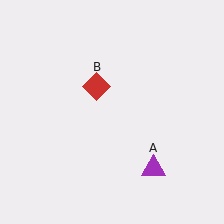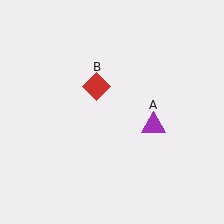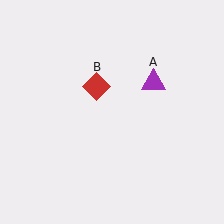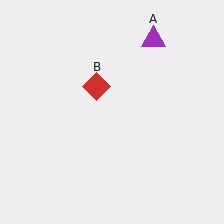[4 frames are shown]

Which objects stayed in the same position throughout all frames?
Red diamond (object B) remained stationary.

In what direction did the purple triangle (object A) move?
The purple triangle (object A) moved up.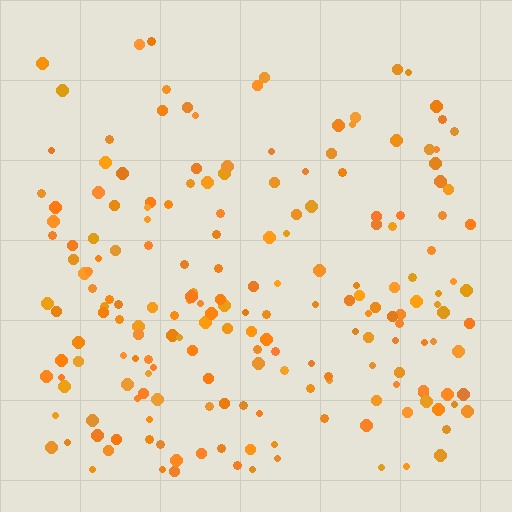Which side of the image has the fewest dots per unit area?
The top.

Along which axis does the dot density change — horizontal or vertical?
Vertical.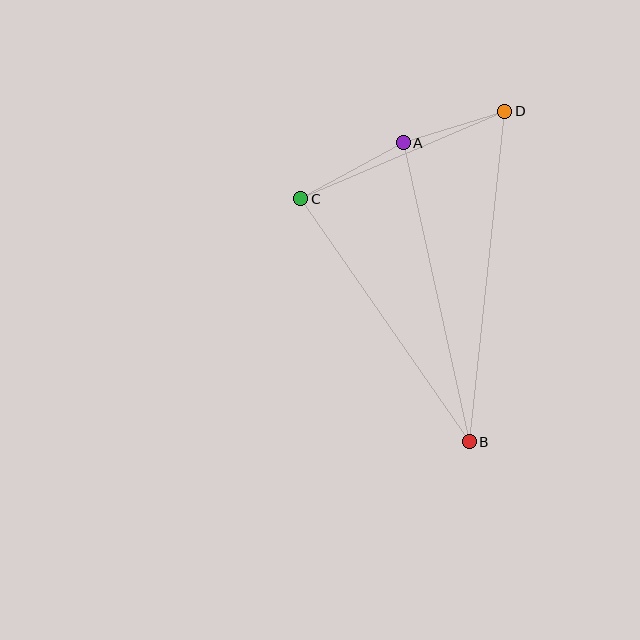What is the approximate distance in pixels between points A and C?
The distance between A and C is approximately 117 pixels.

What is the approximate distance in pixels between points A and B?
The distance between A and B is approximately 306 pixels.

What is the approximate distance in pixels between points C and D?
The distance between C and D is approximately 222 pixels.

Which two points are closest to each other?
Points A and D are closest to each other.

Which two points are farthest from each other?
Points B and D are farthest from each other.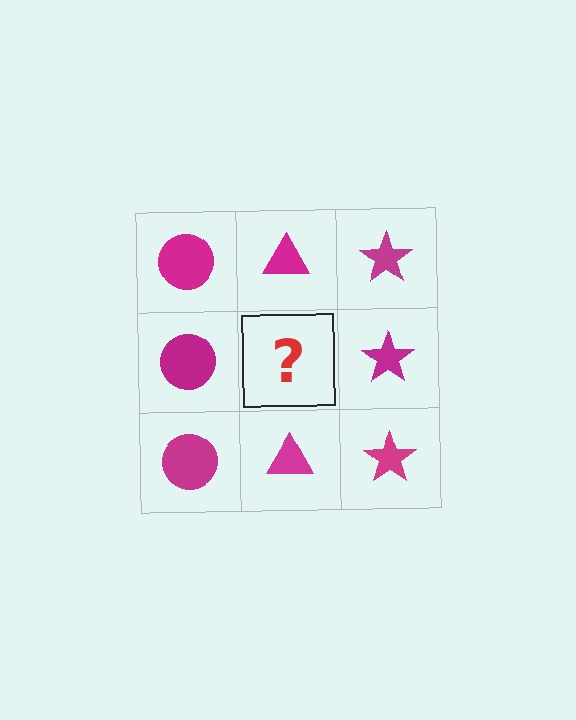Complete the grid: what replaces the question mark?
The question mark should be replaced with a magenta triangle.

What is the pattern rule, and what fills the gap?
The rule is that each column has a consistent shape. The gap should be filled with a magenta triangle.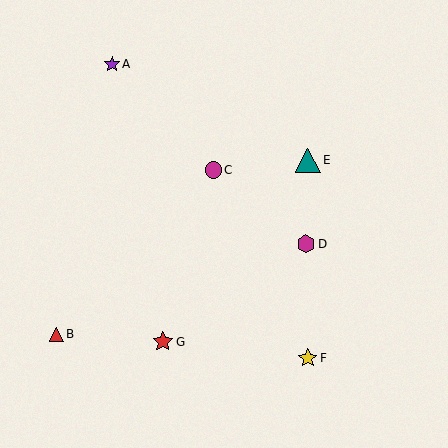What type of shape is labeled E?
Shape E is a teal triangle.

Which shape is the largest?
The teal triangle (labeled E) is the largest.